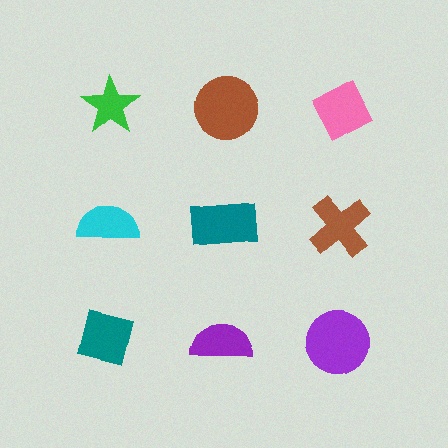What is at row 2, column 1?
A cyan semicircle.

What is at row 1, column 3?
A pink diamond.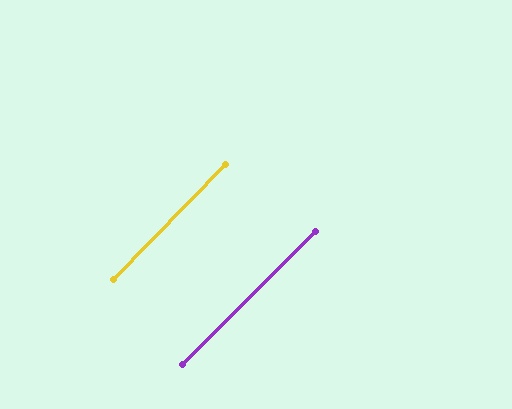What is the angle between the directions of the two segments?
Approximately 1 degree.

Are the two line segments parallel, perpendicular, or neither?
Parallel — their directions differ by only 0.8°.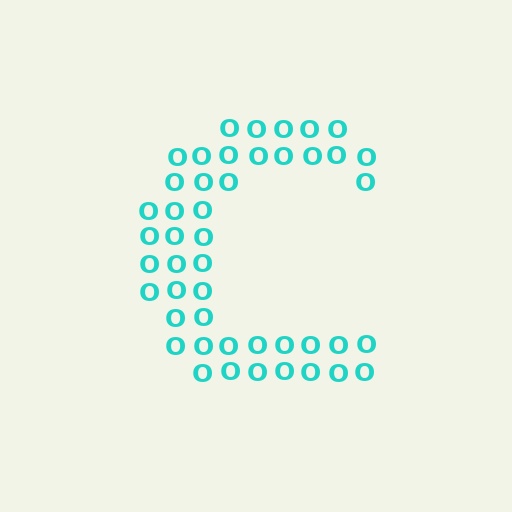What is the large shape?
The large shape is the letter C.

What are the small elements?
The small elements are letter O's.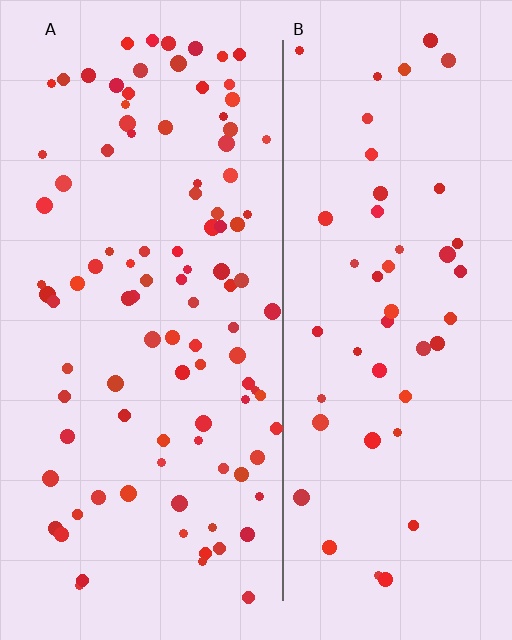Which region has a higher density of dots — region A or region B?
A (the left).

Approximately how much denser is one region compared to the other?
Approximately 2.1× — region A over region B.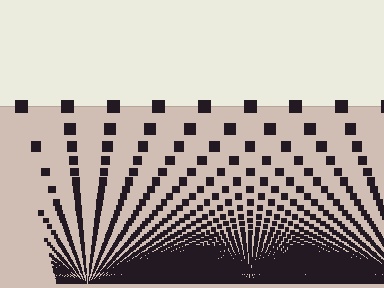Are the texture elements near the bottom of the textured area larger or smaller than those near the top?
Smaller. The gradient is inverted — elements near the bottom are smaller and denser.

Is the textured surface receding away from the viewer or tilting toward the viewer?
The surface appears to tilt toward the viewer. Texture elements get larger and sparser toward the top.